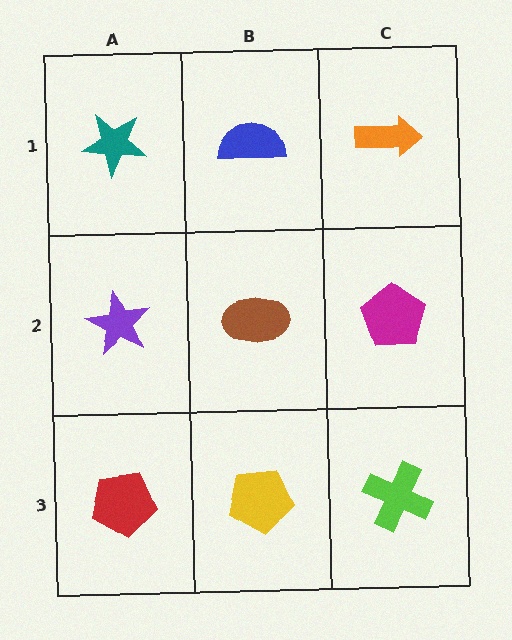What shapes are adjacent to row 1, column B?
A brown ellipse (row 2, column B), a teal star (row 1, column A), an orange arrow (row 1, column C).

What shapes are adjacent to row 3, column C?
A magenta pentagon (row 2, column C), a yellow pentagon (row 3, column B).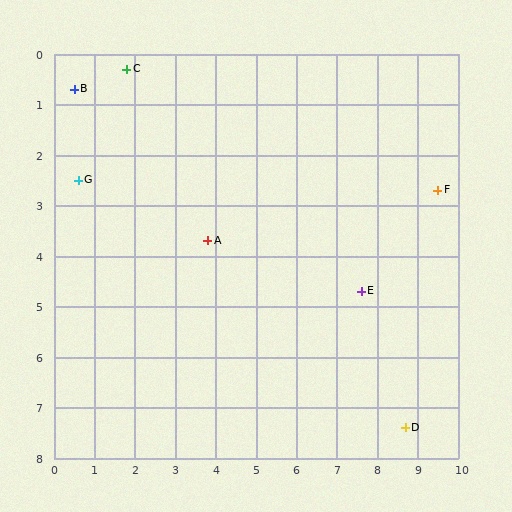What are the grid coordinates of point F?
Point F is at approximately (9.5, 2.7).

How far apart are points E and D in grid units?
Points E and D are about 2.9 grid units apart.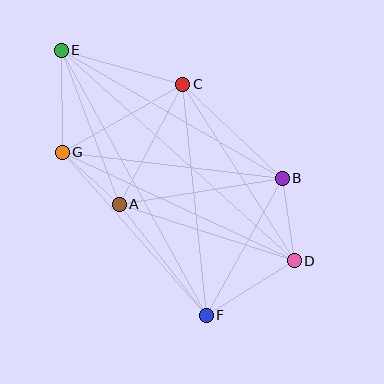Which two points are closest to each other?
Points A and G are closest to each other.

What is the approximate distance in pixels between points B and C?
The distance between B and C is approximately 137 pixels.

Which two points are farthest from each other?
Points D and E are farthest from each other.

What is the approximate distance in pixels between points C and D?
The distance between C and D is approximately 209 pixels.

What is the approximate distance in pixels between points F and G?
The distance between F and G is approximately 218 pixels.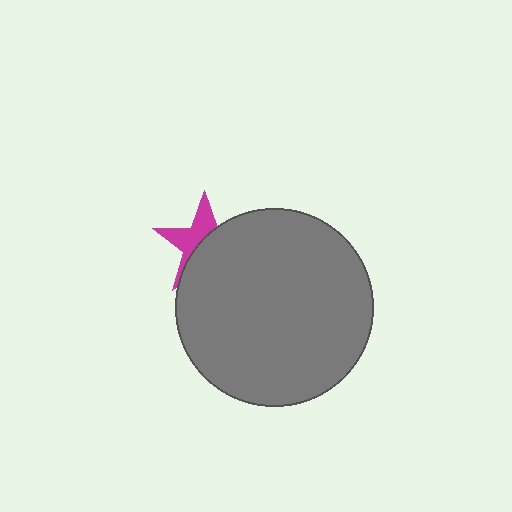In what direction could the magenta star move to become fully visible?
The magenta star could move toward the upper-left. That would shift it out from behind the gray circle entirely.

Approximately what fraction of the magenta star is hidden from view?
Roughly 58% of the magenta star is hidden behind the gray circle.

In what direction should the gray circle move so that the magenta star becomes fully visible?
The gray circle should move toward the lower-right. That is the shortest direction to clear the overlap and leave the magenta star fully visible.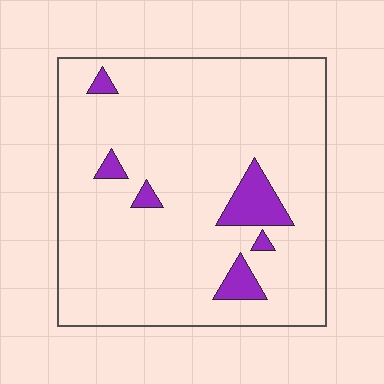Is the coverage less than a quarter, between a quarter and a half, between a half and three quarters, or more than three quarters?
Less than a quarter.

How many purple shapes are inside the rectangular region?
6.